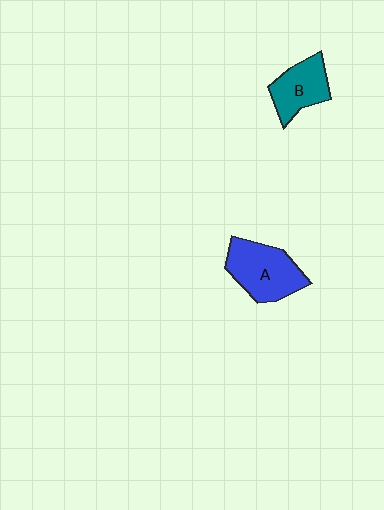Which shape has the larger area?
Shape A (blue).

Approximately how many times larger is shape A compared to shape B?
Approximately 1.4 times.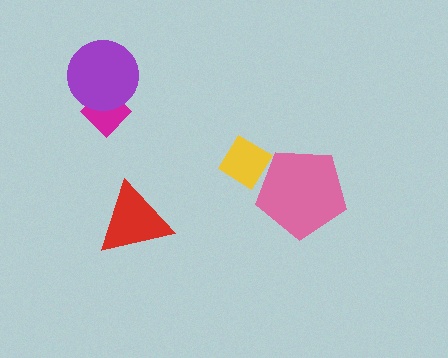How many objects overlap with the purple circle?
1 object overlaps with the purple circle.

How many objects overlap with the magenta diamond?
1 object overlaps with the magenta diamond.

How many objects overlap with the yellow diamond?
1 object overlaps with the yellow diamond.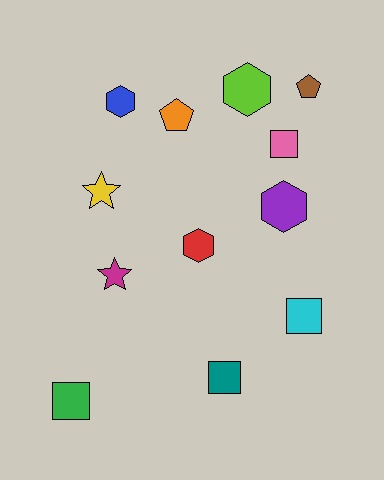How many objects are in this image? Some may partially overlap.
There are 12 objects.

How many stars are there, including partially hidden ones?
There are 2 stars.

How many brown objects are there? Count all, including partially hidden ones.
There is 1 brown object.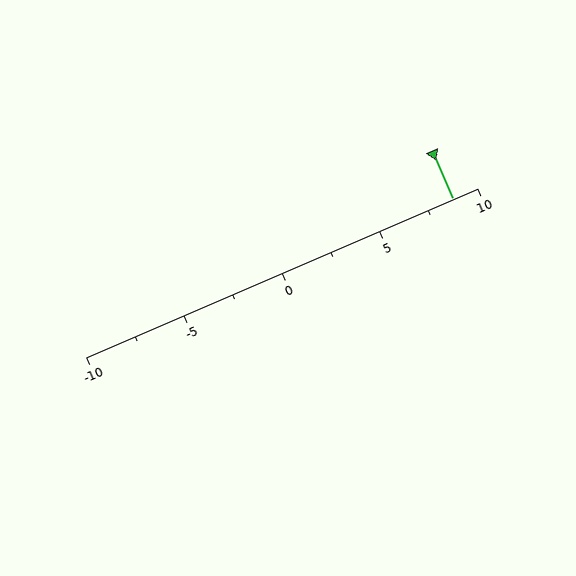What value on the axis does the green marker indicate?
The marker indicates approximately 8.8.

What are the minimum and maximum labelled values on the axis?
The axis runs from -10 to 10.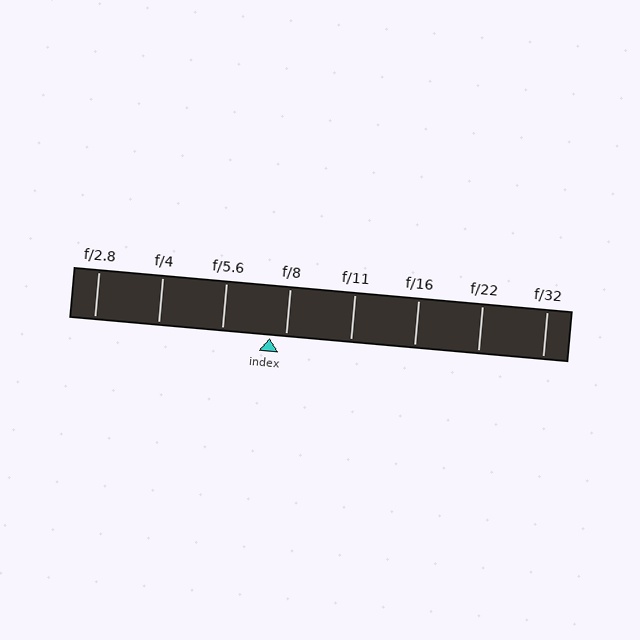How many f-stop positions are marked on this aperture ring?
There are 8 f-stop positions marked.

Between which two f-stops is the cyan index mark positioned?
The index mark is between f/5.6 and f/8.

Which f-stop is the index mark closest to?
The index mark is closest to f/8.